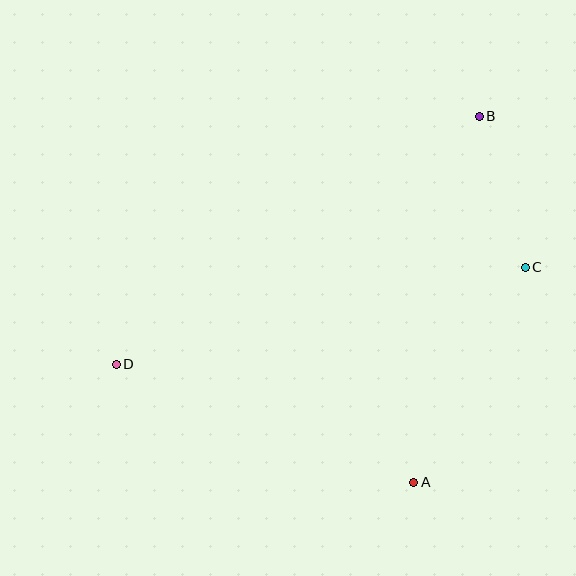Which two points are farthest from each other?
Points B and D are farthest from each other.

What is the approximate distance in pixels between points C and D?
The distance between C and D is approximately 420 pixels.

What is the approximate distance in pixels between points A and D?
The distance between A and D is approximately 320 pixels.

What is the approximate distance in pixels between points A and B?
The distance between A and B is approximately 372 pixels.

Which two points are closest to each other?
Points B and C are closest to each other.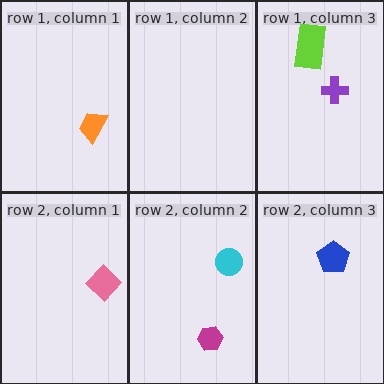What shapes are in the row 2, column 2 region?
The magenta hexagon, the cyan circle.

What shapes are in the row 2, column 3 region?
The blue pentagon.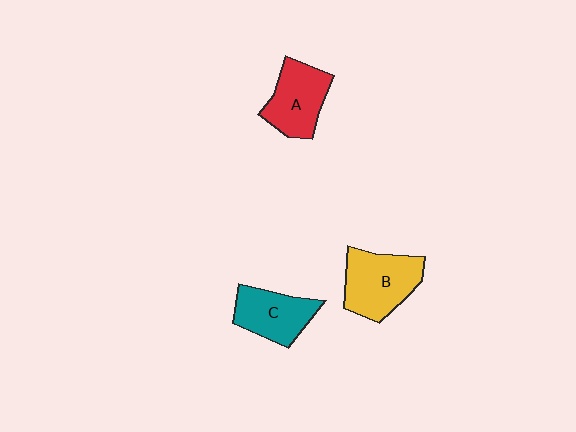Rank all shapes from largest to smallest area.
From largest to smallest: B (yellow), A (red), C (teal).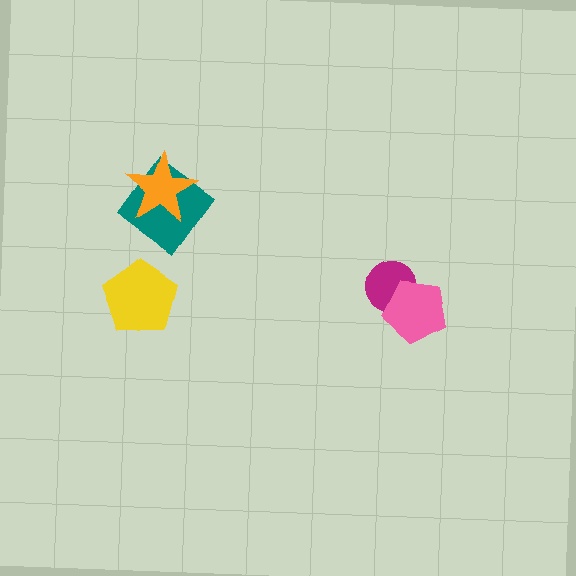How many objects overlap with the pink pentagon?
1 object overlaps with the pink pentagon.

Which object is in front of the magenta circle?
The pink pentagon is in front of the magenta circle.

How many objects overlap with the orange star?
1 object overlaps with the orange star.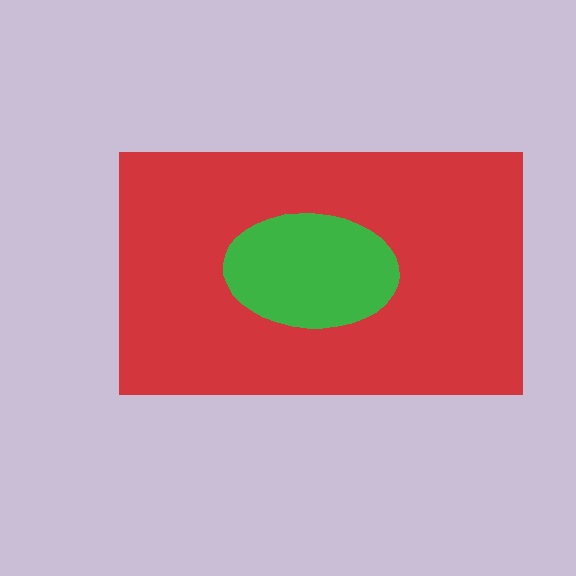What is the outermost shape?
The red rectangle.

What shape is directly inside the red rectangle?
The green ellipse.